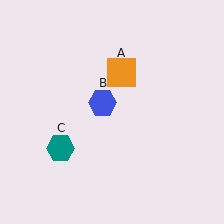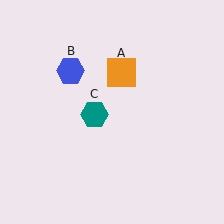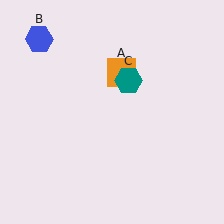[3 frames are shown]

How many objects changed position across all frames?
2 objects changed position: blue hexagon (object B), teal hexagon (object C).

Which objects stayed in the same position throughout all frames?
Orange square (object A) remained stationary.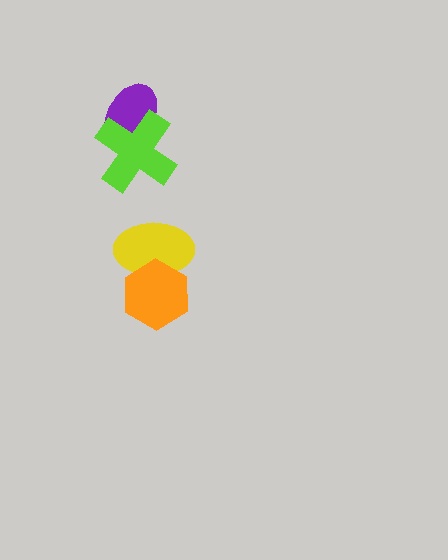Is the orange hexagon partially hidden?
No, no other shape covers it.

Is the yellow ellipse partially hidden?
Yes, it is partially covered by another shape.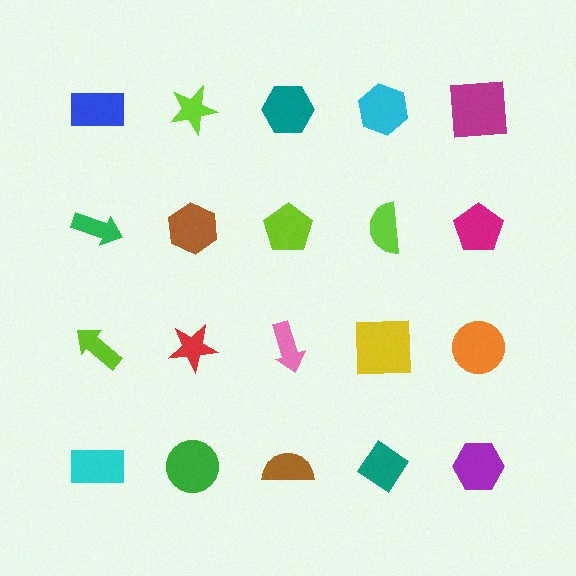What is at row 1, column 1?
A blue rectangle.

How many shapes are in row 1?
5 shapes.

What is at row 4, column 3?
A brown semicircle.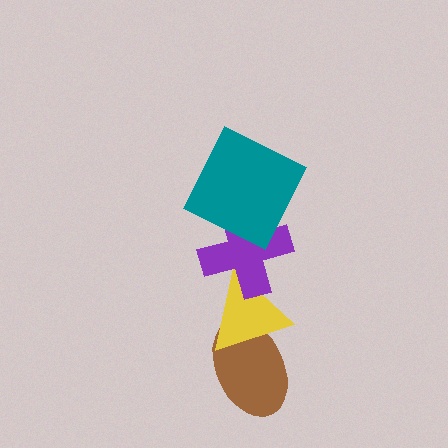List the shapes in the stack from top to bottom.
From top to bottom: the teal square, the purple cross, the yellow triangle, the brown ellipse.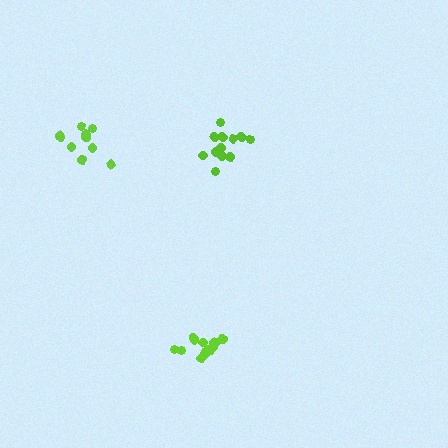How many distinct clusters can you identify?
There are 3 distinct clusters.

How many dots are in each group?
Group 1: 12 dots, Group 2: 15 dots, Group 3: 11 dots (38 total).